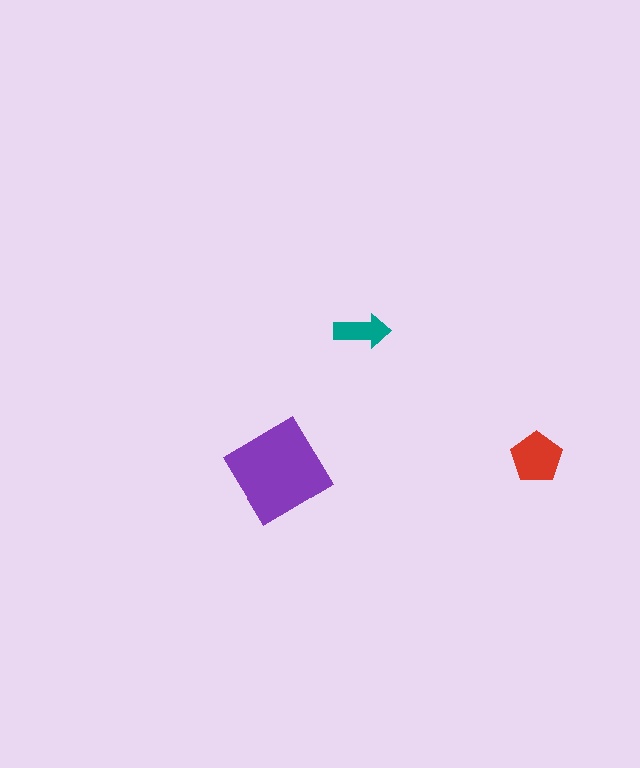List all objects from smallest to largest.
The teal arrow, the red pentagon, the purple diamond.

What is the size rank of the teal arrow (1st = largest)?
3rd.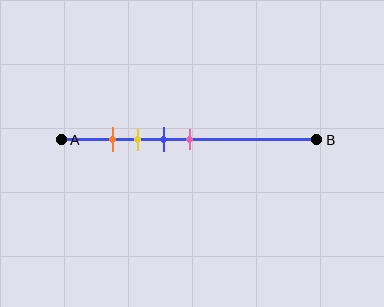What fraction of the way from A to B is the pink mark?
The pink mark is approximately 50% (0.5) of the way from A to B.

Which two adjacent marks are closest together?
The orange and yellow marks are the closest adjacent pair.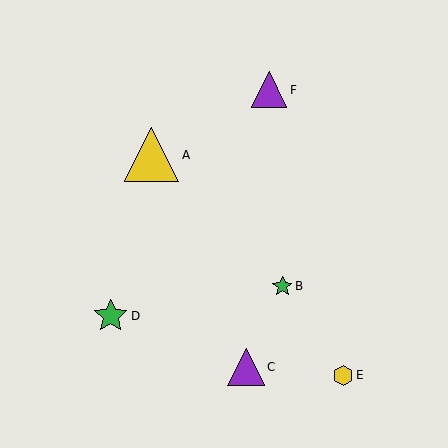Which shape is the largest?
The yellow triangle (labeled A) is the largest.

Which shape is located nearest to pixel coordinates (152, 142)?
The yellow triangle (labeled A) at (151, 155) is nearest to that location.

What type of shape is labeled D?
Shape D is a green star.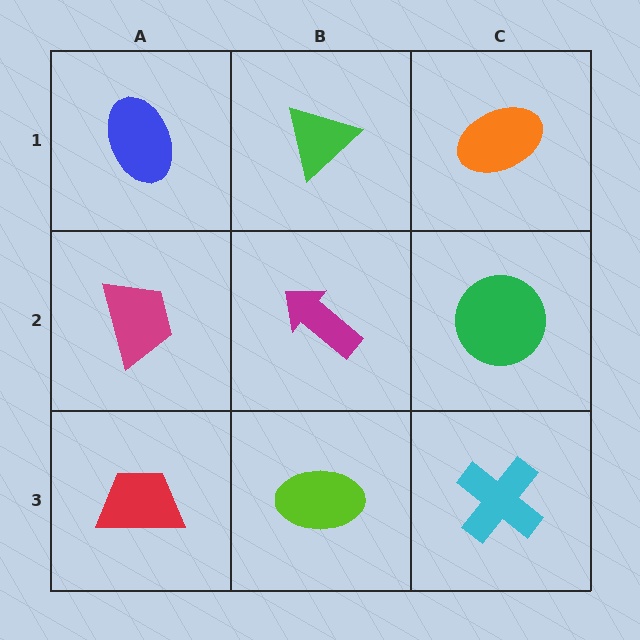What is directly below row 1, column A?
A magenta trapezoid.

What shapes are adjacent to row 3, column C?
A green circle (row 2, column C), a lime ellipse (row 3, column B).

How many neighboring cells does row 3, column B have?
3.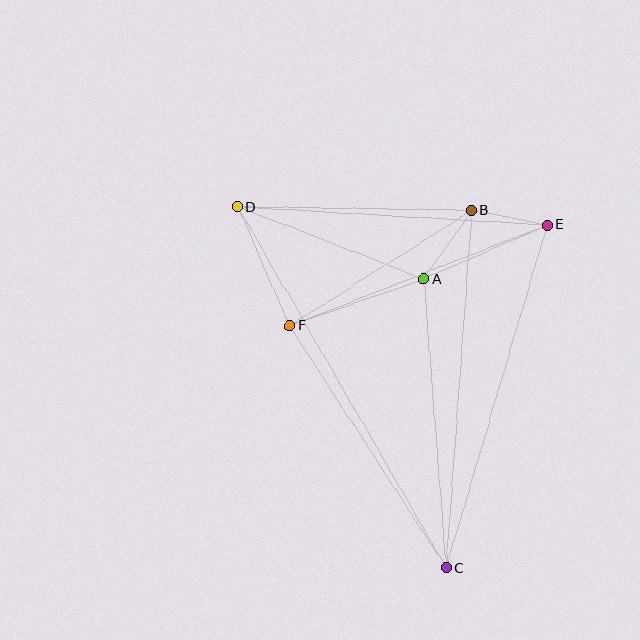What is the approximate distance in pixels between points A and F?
The distance between A and F is approximately 142 pixels.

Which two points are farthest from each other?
Points C and D are farthest from each other.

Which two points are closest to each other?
Points B and E are closest to each other.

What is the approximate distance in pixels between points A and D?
The distance between A and D is approximately 200 pixels.